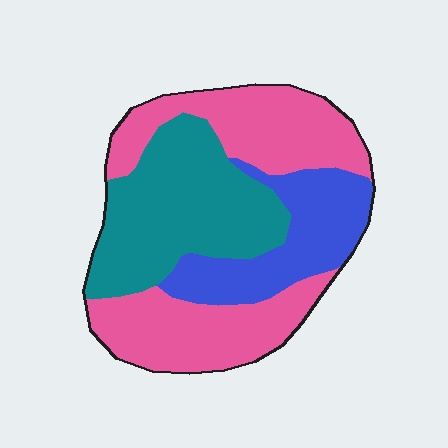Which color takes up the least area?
Blue, at roughly 20%.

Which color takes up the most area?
Pink, at roughly 45%.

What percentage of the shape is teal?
Teal takes up between a third and a half of the shape.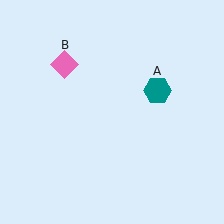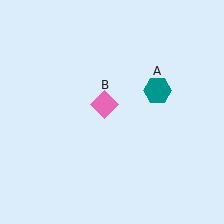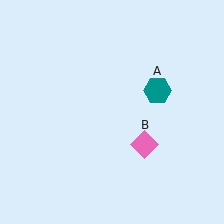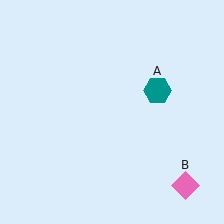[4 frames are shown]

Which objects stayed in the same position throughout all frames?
Teal hexagon (object A) remained stationary.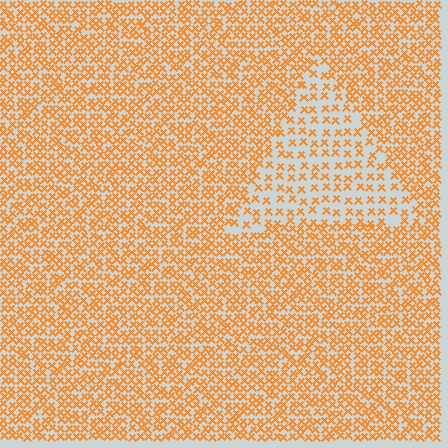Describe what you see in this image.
The image contains small orange elements arranged at two different densities. A triangle-shaped region is visible where the elements are less densely packed than the surrounding area.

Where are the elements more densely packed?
The elements are more densely packed outside the triangle boundary.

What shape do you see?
I see a triangle.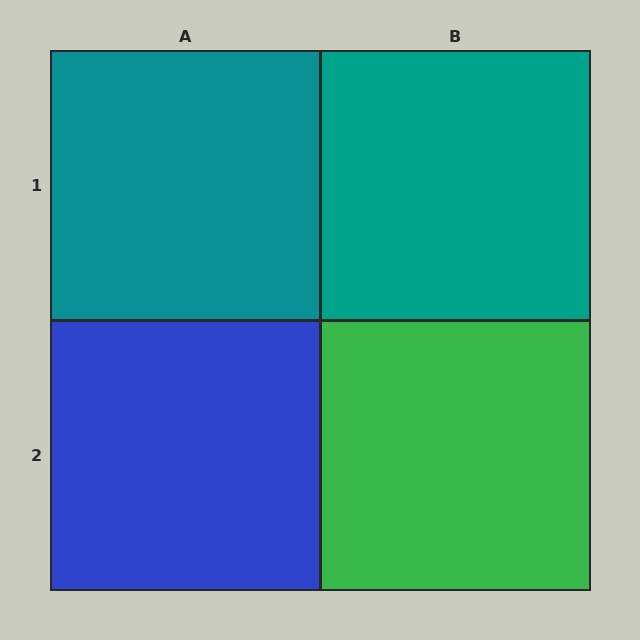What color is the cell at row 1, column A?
Teal.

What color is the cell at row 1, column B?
Teal.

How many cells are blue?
1 cell is blue.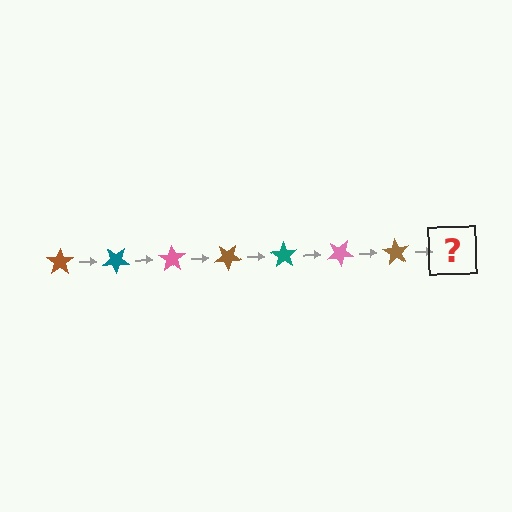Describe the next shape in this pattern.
It should be a teal star, rotated 245 degrees from the start.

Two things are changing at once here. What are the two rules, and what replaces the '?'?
The two rules are that it rotates 35 degrees each step and the color cycles through brown, teal, and pink. The '?' should be a teal star, rotated 245 degrees from the start.